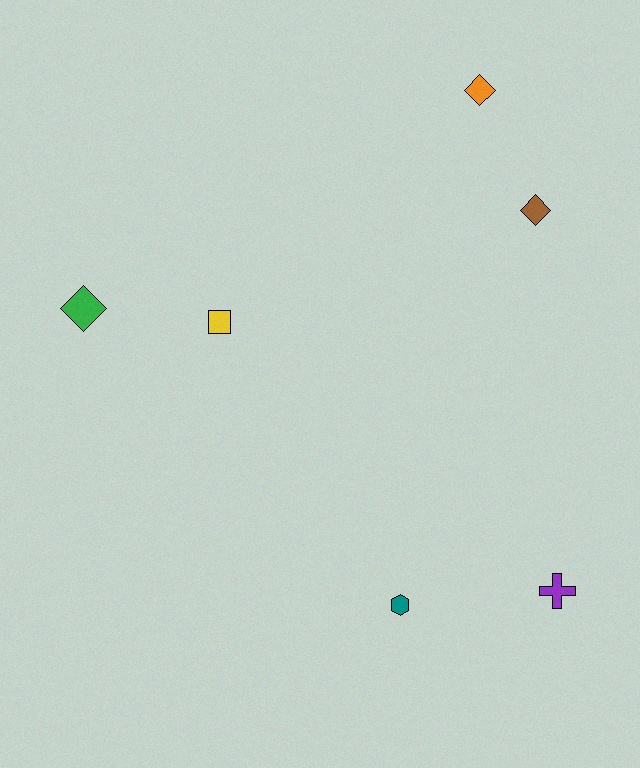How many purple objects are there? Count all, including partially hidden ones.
There is 1 purple object.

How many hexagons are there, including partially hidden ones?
There is 1 hexagon.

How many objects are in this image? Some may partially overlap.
There are 6 objects.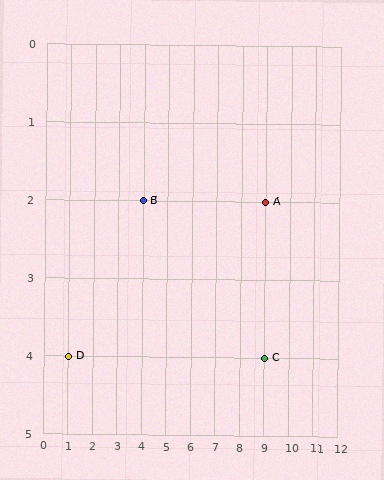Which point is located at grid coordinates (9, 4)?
Point C is at (9, 4).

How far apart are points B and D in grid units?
Points B and D are 3 columns and 2 rows apart (about 3.6 grid units diagonally).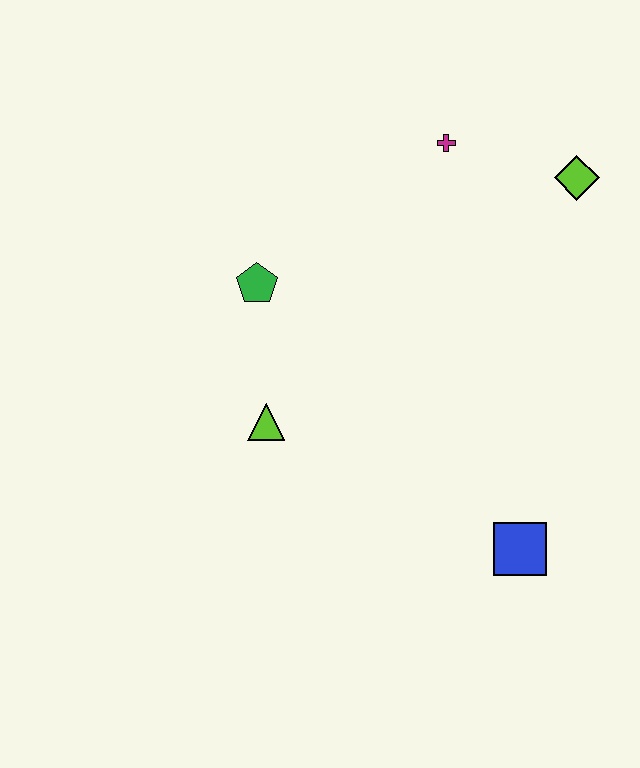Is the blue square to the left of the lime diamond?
Yes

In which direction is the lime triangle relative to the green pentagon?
The lime triangle is below the green pentagon.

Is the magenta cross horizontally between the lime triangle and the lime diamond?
Yes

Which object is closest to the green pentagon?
The lime triangle is closest to the green pentagon.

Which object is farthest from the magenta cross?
The blue square is farthest from the magenta cross.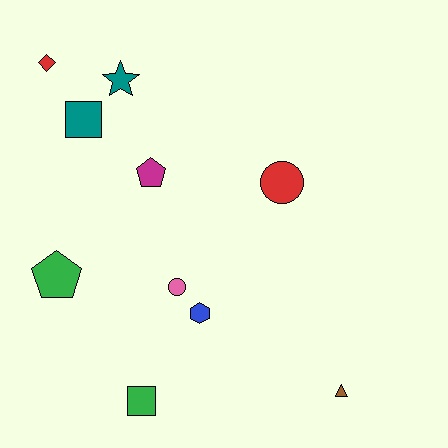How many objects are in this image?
There are 10 objects.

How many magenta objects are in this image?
There is 1 magenta object.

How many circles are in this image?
There are 2 circles.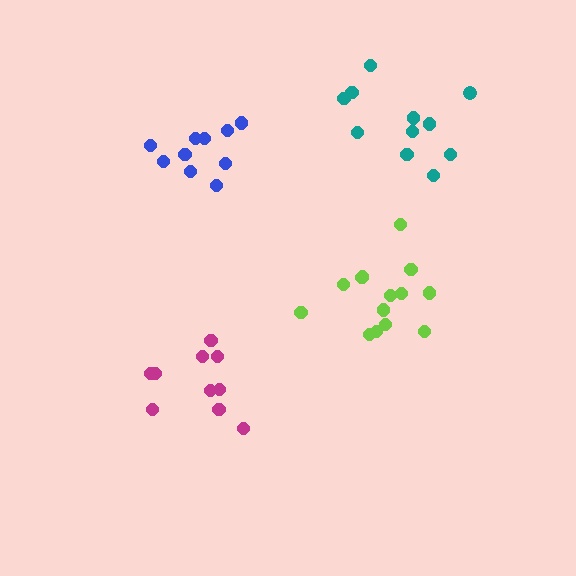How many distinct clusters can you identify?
There are 4 distinct clusters.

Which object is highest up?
The teal cluster is topmost.